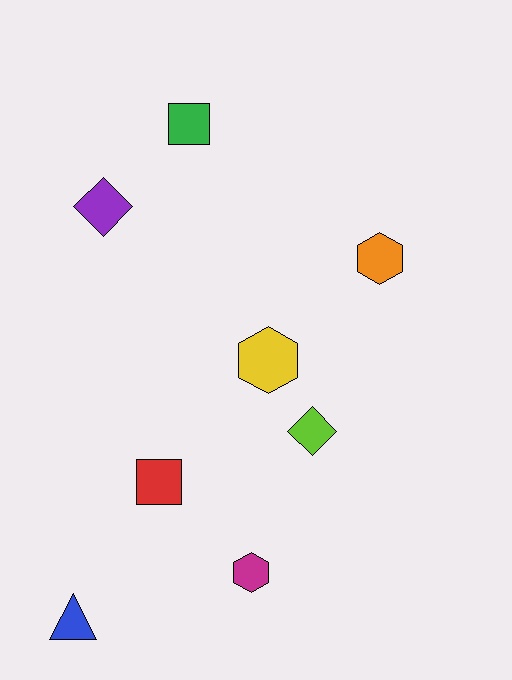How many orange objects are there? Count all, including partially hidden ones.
There is 1 orange object.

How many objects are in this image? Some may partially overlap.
There are 8 objects.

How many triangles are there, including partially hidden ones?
There is 1 triangle.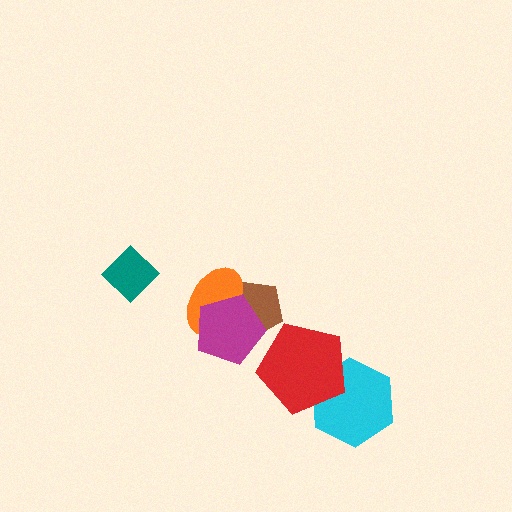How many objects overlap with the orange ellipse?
2 objects overlap with the orange ellipse.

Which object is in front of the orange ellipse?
The magenta pentagon is in front of the orange ellipse.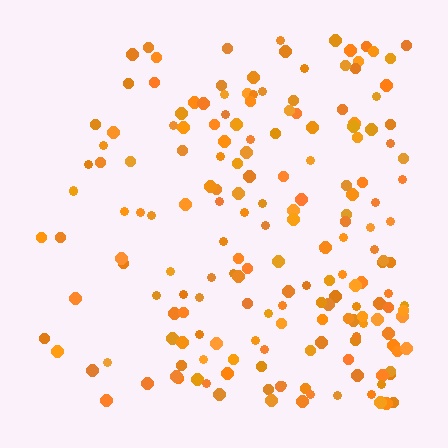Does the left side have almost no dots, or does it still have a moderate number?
Still a moderate number, just noticeably fewer than the right.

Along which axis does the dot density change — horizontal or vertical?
Horizontal.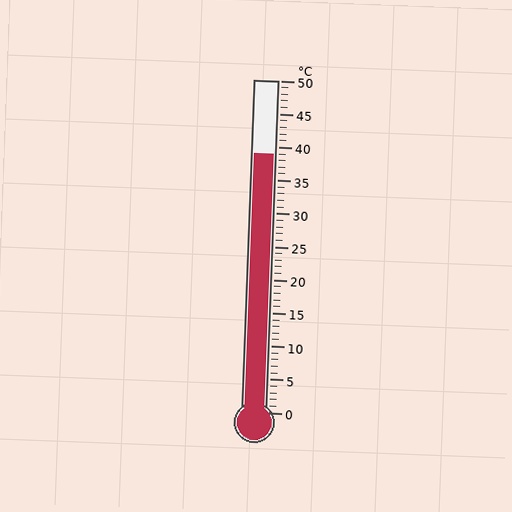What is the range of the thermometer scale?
The thermometer scale ranges from 0°C to 50°C.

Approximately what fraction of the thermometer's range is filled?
The thermometer is filled to approximately 80% of its range.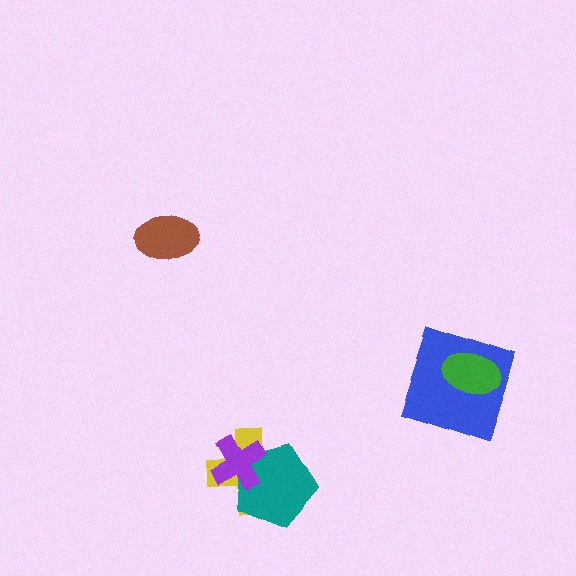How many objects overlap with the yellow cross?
2 objects overlap with the yellow cross.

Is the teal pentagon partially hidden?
Yes, it is partially covered by another shape.